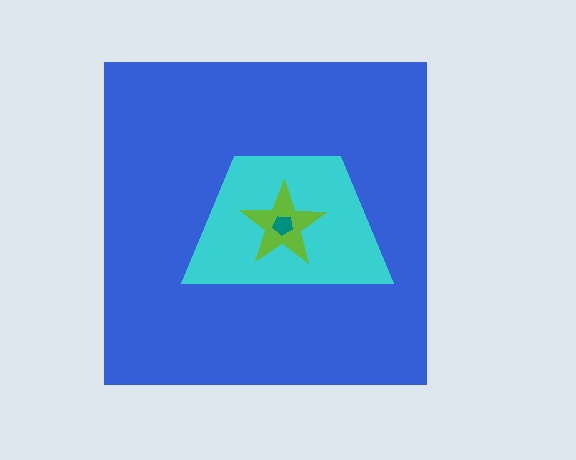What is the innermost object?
The teal pentagon.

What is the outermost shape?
The blue square.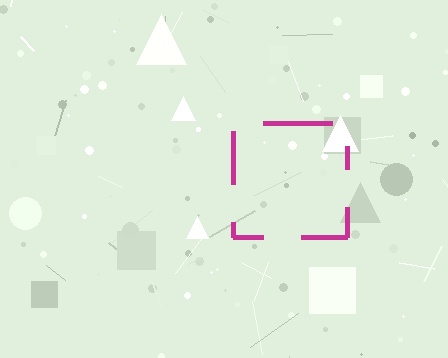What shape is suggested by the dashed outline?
The dashed outline suggests a square.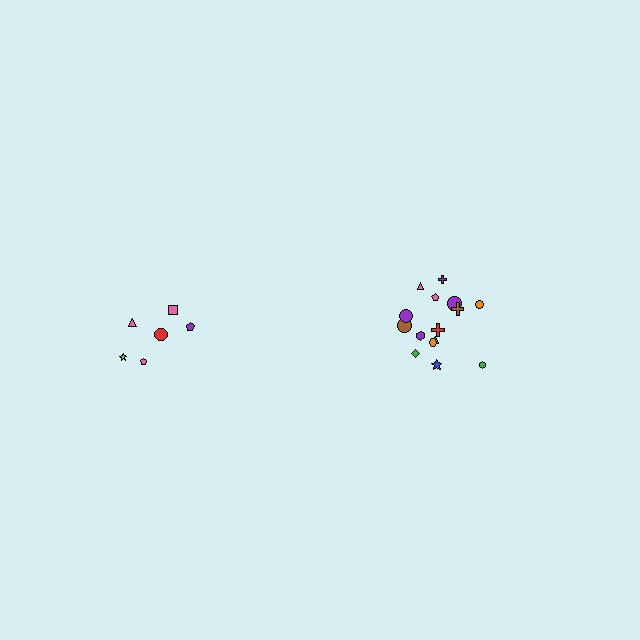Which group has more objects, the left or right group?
The right group.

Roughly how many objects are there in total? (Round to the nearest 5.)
Roughly 20 objects in total.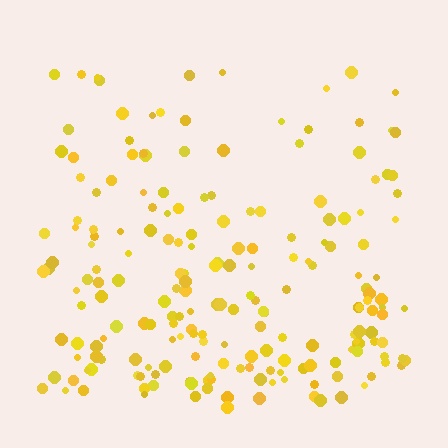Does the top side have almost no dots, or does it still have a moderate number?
Still a moderate number, just noticeably fewer than the bottom.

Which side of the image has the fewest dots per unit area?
The top.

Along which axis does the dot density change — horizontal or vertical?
Vertical.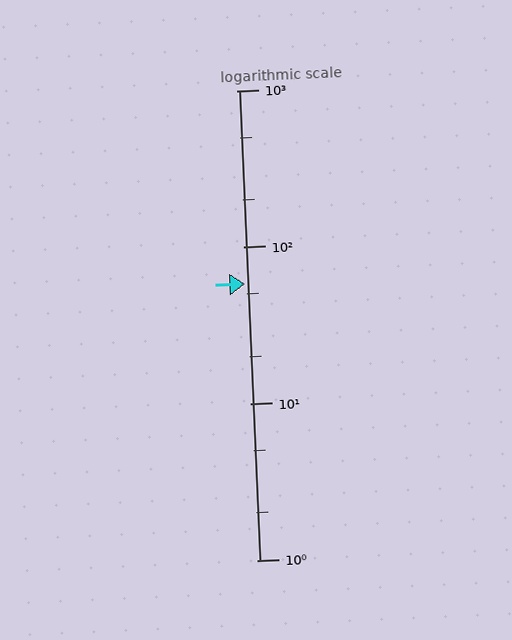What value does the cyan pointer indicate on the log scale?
The pointer indicates approximately 58.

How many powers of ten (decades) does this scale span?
The scale spans 3 decades, from 1 to 1000.